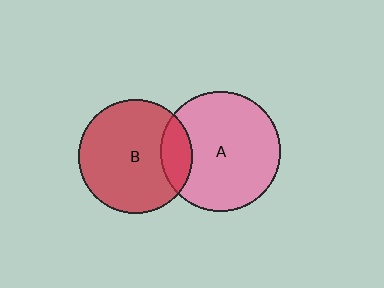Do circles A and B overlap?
Yes.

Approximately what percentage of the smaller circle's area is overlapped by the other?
Approximately 15%.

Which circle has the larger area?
Circle A (pink).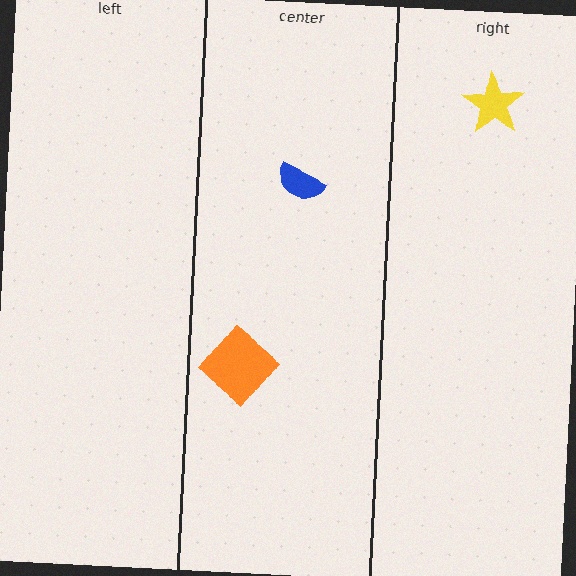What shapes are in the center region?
The orange diamond, the blue semicircle.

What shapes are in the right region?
The yellow star.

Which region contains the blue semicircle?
The center region.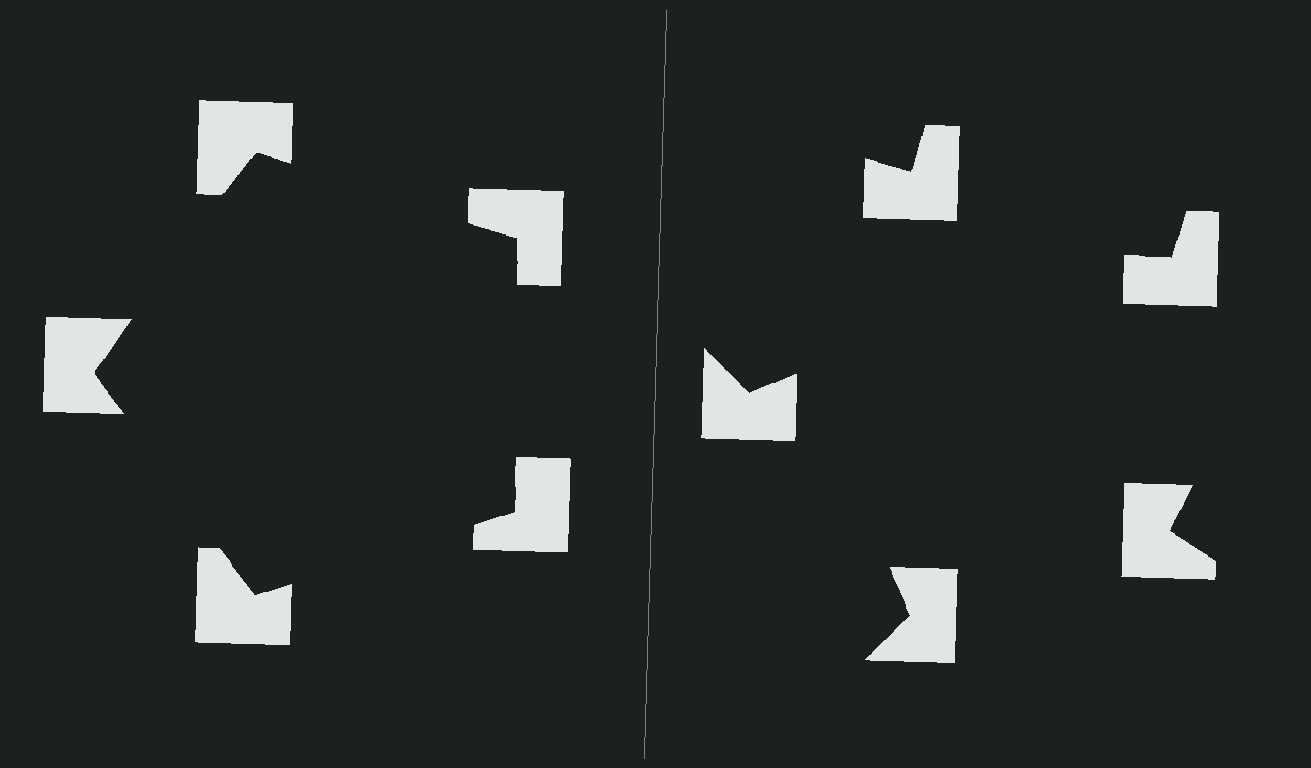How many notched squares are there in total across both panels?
10 — 5 on each side.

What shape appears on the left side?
An illusory pentagon.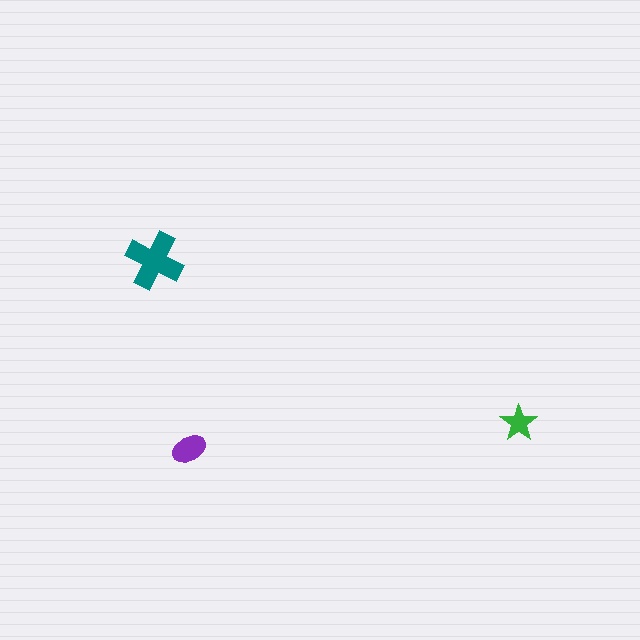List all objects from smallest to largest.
The green star, the purple ellipse, the teal cross.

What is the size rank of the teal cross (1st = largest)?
1st.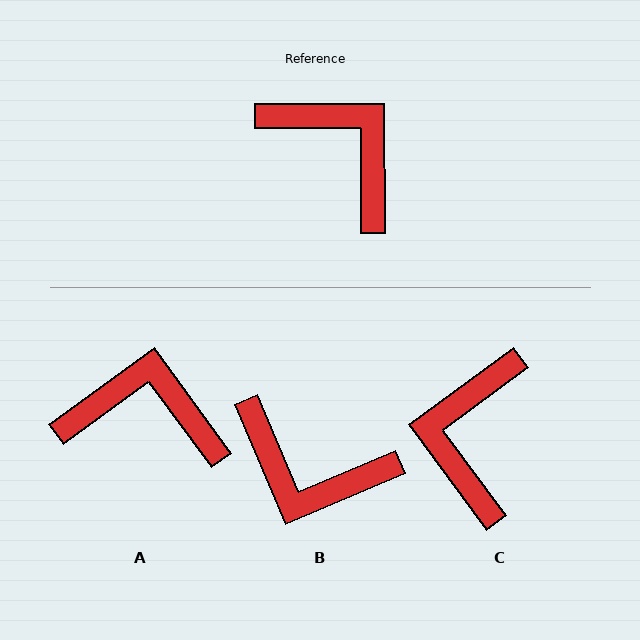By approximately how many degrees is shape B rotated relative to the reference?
Approximately 157 degrees clockwise.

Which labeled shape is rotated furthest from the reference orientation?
B, about 157 degrees away.